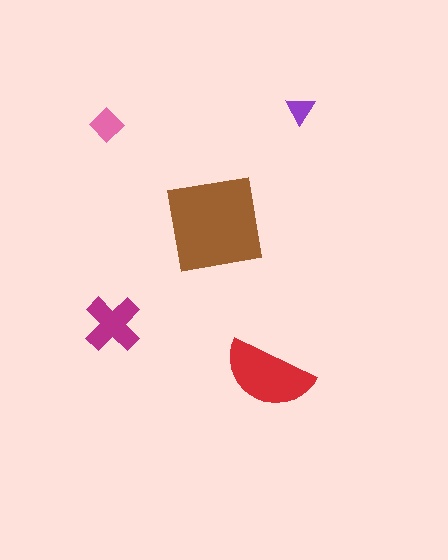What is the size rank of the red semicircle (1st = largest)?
2nd.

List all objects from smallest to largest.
The purple triangle, the pink diamond, the magenta cross, the red semicircle, the brown square.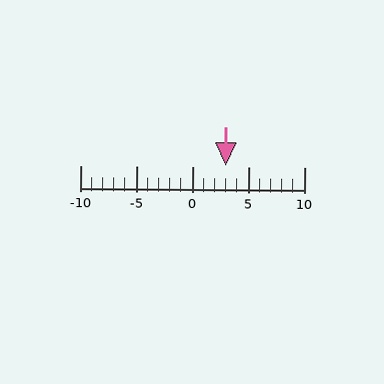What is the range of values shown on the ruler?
The ruler shows values from -10 to 10.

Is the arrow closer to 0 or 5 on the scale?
The arrow is closer to 5.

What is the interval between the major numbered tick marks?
The major tick marks are spaced 5 units apart.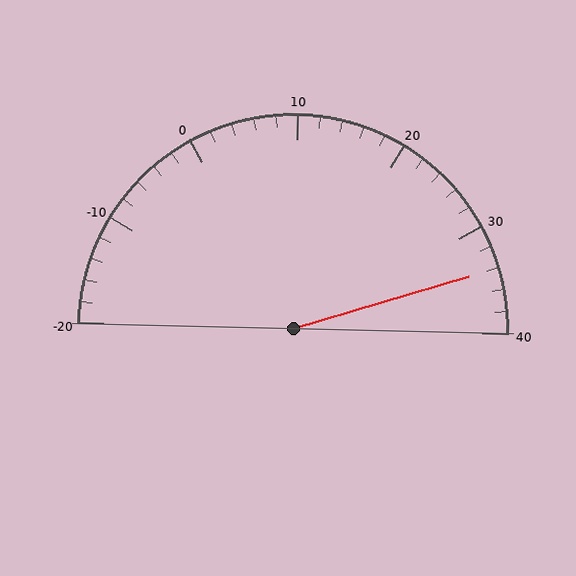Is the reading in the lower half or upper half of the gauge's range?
The reading is in the upper half of the range (-20 to 40).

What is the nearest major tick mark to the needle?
The nearest major tick mark is 30.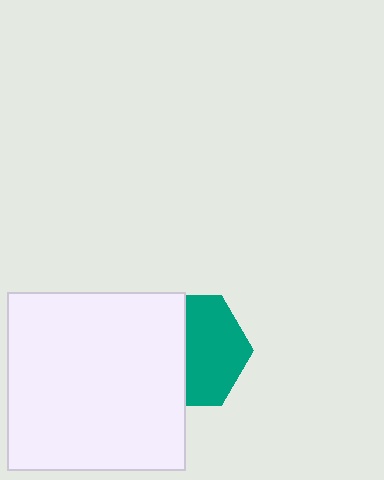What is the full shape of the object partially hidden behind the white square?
The partially hidden object is a teal hexagon.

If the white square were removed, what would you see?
You would see the complete teal hexagon.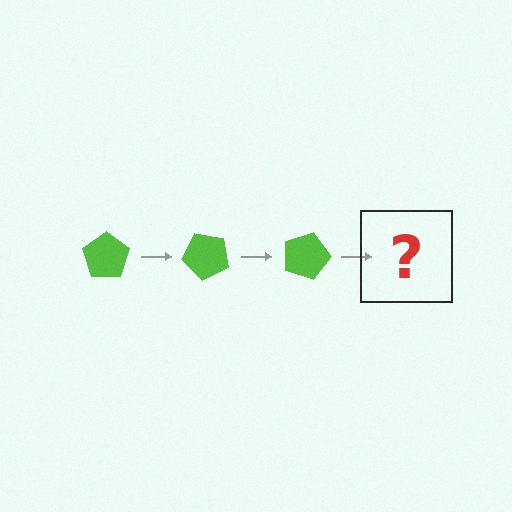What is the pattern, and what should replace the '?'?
The pattern is that the pentagon rotates 45 degrees each step. The '?' should be a lime pentagon rotated 135 degrees.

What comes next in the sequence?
The next element should be a lime pentagon rotated 135 degrees.